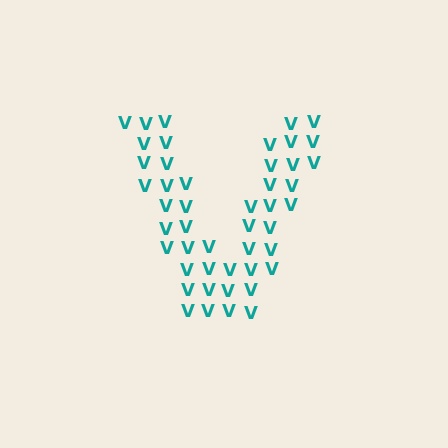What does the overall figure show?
The overall figure shows the letter V.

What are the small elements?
The small elements are letter V's.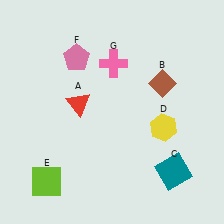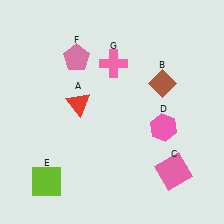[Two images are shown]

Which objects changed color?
C changed from teal to pink. D changed from yellow to pink.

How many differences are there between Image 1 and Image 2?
There are 2 differences between the two images.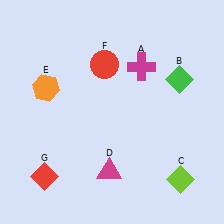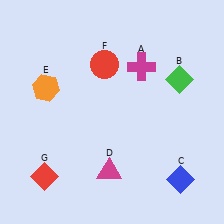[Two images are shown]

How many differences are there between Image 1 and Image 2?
There is 1 difference between the two images.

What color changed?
The diamond (C) changed from lime in Image 1 to blue in Image 2.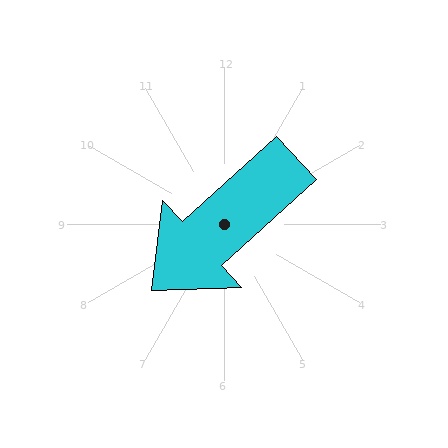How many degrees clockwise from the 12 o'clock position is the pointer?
Approximately 228 degrees.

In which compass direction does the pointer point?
Southwest.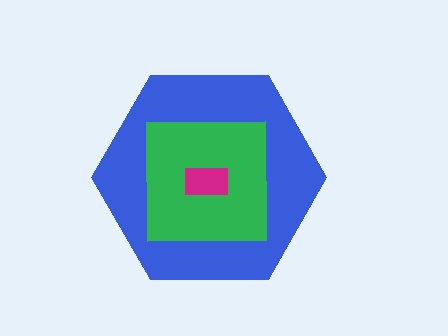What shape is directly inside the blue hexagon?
The green square.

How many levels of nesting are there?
3.